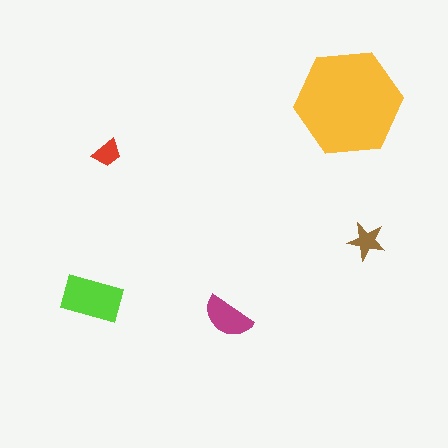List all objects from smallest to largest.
The red trapezoid, the brown star, the magenta semicircle, the lime rectangle, the yellow hexagon.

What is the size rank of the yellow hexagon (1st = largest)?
1st.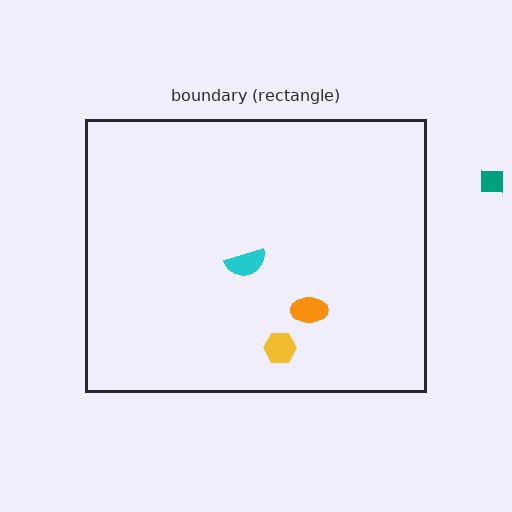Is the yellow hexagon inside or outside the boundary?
Inside.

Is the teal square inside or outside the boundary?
Outside.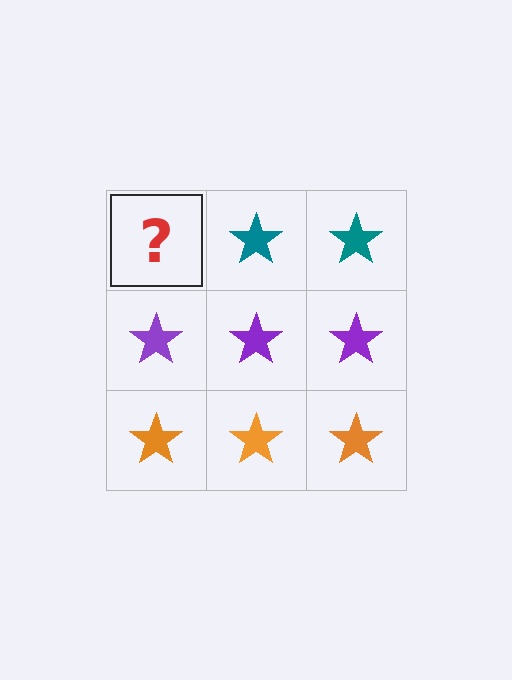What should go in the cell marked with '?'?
The missing cell should contain a teal star.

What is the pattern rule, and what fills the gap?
The rule is that each row has a consistent color. The gap should be filled with a teal star.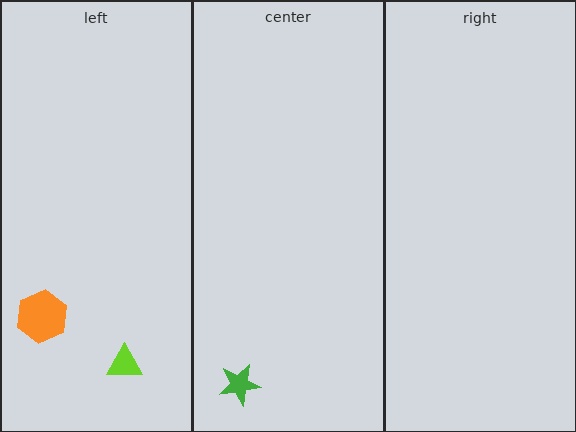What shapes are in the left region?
The lime triangle, the orange hexagon.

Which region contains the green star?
The center region.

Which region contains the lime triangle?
The left region.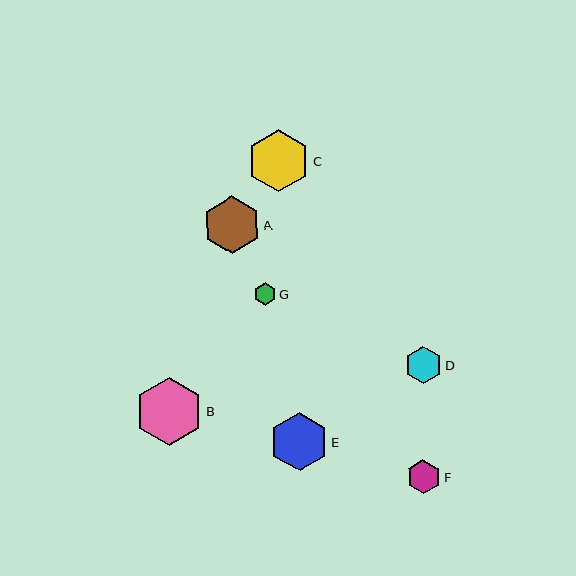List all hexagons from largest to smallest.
From largest to smallest: B, C, E, A, D, F, G.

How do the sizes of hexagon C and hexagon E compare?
Hexagon C and hexagon E are approximately the same size.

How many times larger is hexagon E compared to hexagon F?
Hexagon E is approximately 1.7 times the size of hexagon F.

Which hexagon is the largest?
Hexagon B is the largest with a size of approximately 68 pixels.